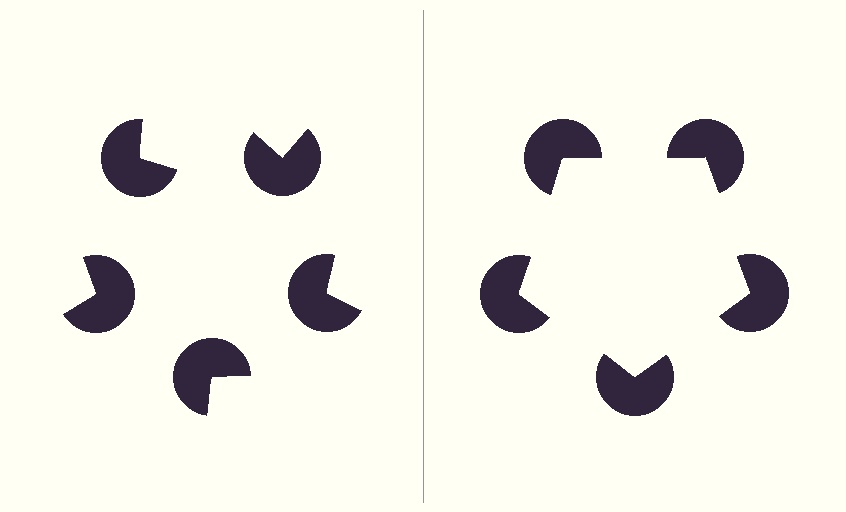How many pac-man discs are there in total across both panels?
10 — 5 on each side.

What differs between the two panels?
The pac-man discs are positioned identically on both sides; only the wedge orientations differ. On the right they align to a pentagon; on the left they are misaligned.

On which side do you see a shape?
An illusory pentagon appears on the right side. On the left side the wedge cuts are rotated, so no coherent shape forms.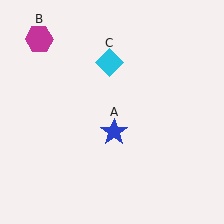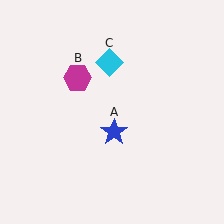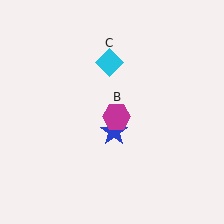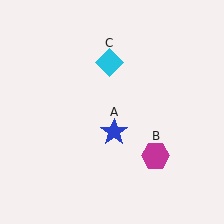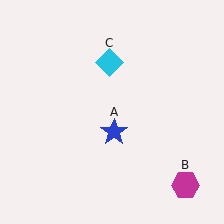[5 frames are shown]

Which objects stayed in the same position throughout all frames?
Blue star (object A) and cyan diamond (object C) remained stationary.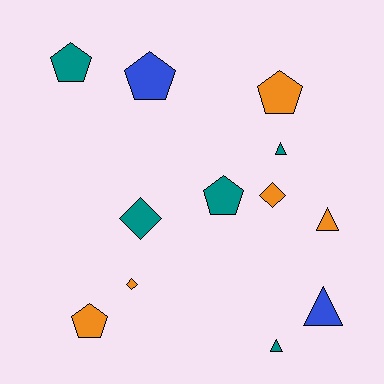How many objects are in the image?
There are 12 objects.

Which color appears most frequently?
Orange, with 5 objects.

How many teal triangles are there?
There are 2 teal triangles.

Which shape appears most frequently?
Pentagon, with 5 objects.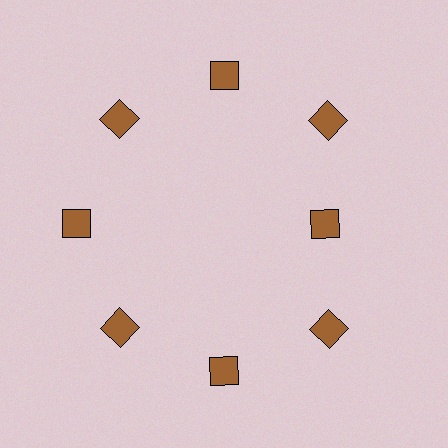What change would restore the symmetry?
The symmetry would be restored by moving it outward, back onto the ring so that all 8 squares sit at equal angles and equal distance from the center.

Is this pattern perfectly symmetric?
No. The 8 brown squares are arranged in a ring, but one element near the 3 o'clock position is pulled inward toward the center, breaking the 8-fold rotational symmetry.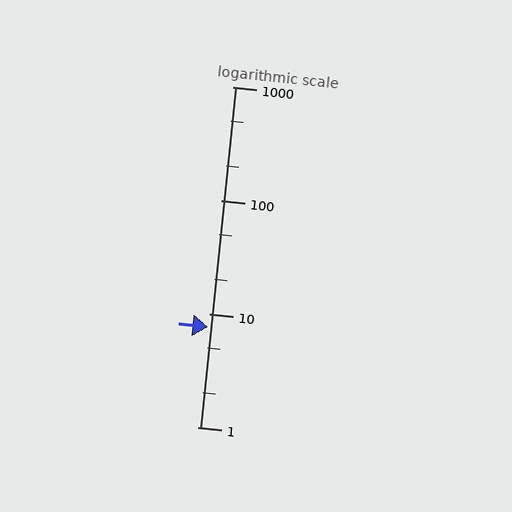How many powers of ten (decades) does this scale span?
The scale spans 3 decades, from 1 to 1000.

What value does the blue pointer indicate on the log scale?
The pointer indicates approximately 7.6.